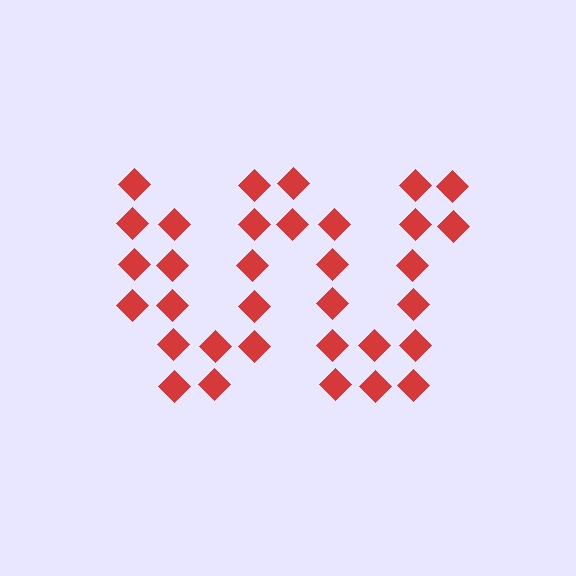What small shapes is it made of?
It is made of small diamonds.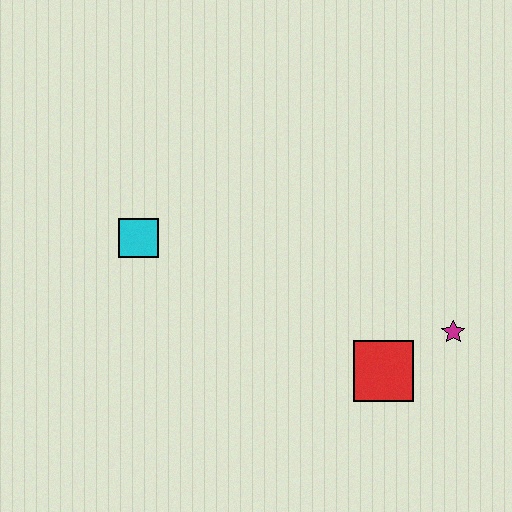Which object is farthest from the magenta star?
The cyan square is farthest from the magenta star.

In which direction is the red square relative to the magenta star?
The red square is to the left of the magenta star.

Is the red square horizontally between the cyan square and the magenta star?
Yes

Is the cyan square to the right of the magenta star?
No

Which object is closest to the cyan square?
The red square is closest to the cyan square.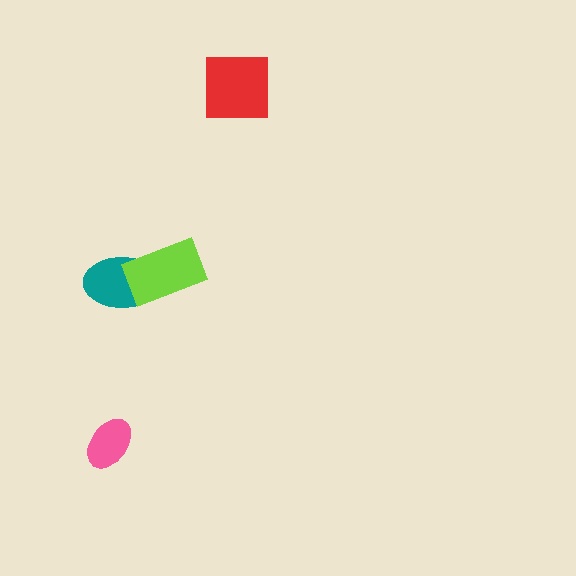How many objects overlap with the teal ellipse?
1 object overlaps with the teal ellipse.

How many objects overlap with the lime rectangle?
1 object overlaps with the lime rectangle.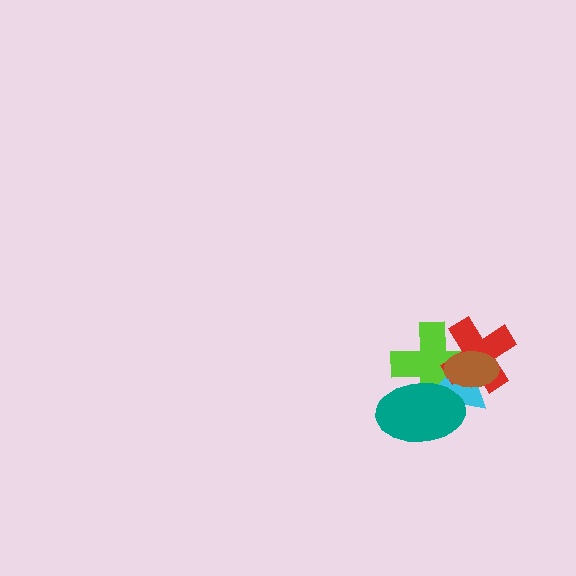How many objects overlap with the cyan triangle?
4 objects overlap with the cyan triangle.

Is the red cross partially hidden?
Yes, it is partially covered by another shape.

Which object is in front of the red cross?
The brown ellipse is in front of the red cross.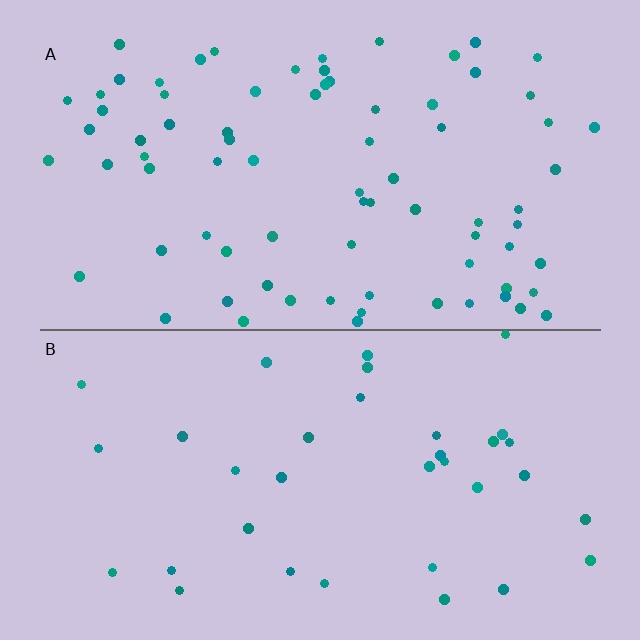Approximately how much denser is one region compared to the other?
Approximately 2.2× — region A over region B.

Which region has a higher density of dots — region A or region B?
A (the top).